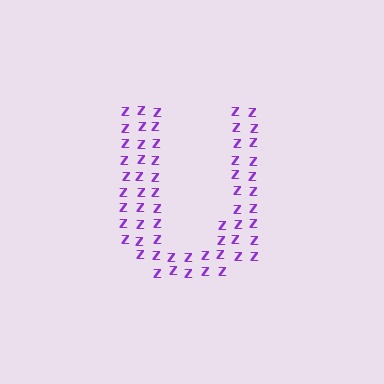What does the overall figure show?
The overall figure shows the letter U.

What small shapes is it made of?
It is made of small letter Z's.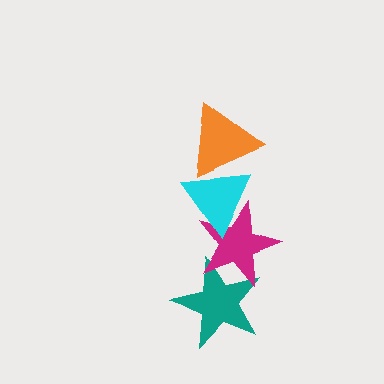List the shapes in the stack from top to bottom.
From top to bottom: the orange triangle, the cyan triangle, the magenta star, the teal star.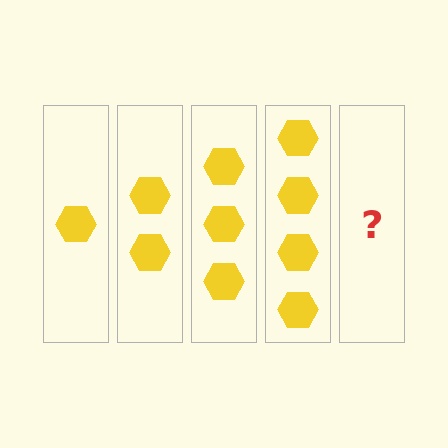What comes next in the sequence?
The next element should be 5 hexagons.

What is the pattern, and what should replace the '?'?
The pattern is that each step adds one more hexagon. The '?' should be 5 hexagons.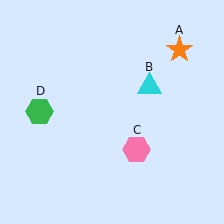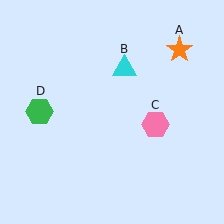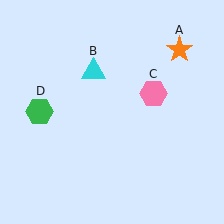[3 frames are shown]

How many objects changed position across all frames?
2 objects changed position: cyan triangle (object B), pink hexagon (object C).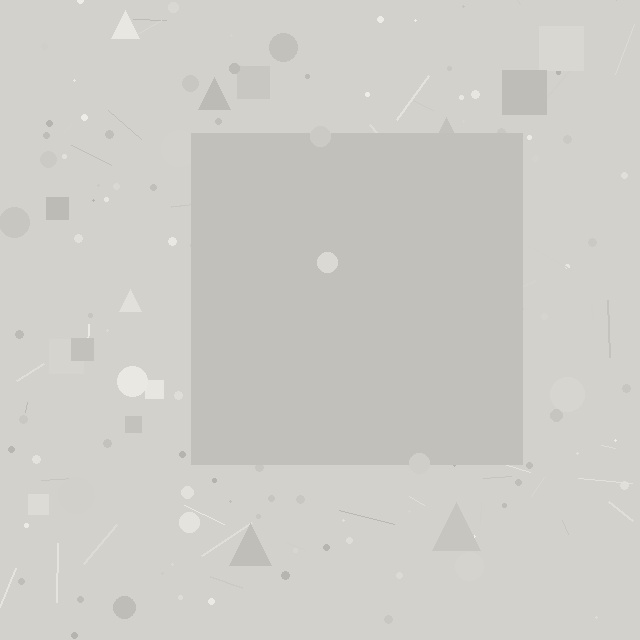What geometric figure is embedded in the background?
A square is embedded in the background.